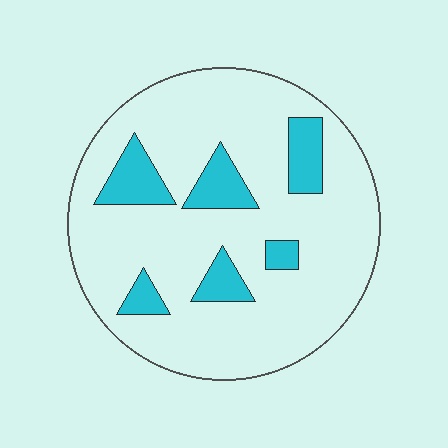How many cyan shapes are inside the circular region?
6.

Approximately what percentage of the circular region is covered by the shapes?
Approximately 15%.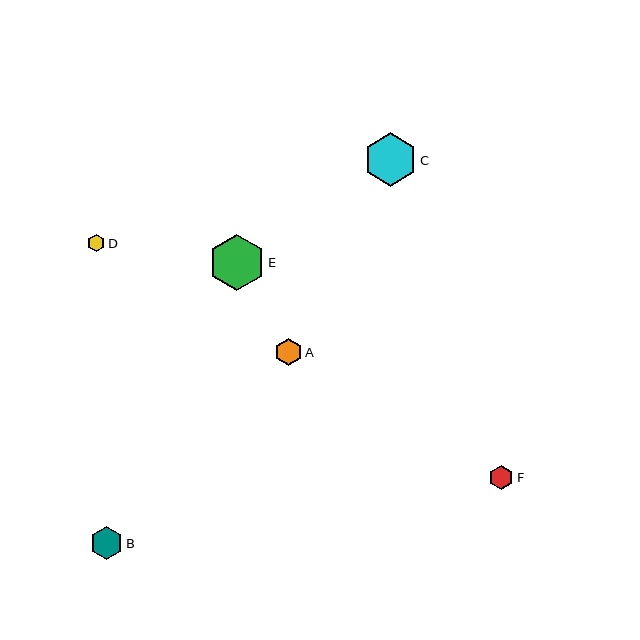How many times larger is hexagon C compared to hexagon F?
Hexagon C is approximately 2.2 times the size of hexagon F.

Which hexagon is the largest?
Hexagon E is the largest with a size of approximately 56 pixels.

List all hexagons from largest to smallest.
From largest to smallest: E, C, B, A, F, D.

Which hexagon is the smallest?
Hexagon D is the smallest with a size of approximately 18 pixels.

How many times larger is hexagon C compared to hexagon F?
Hexagon C is approximately 2.2 times the size of hexagon F.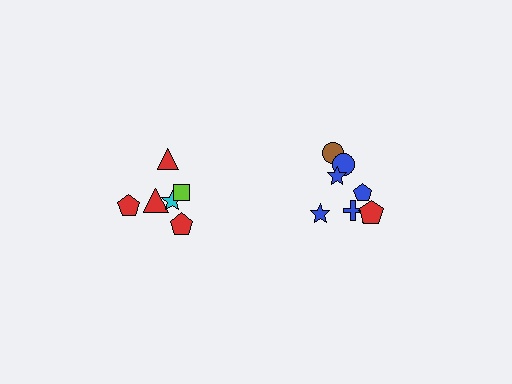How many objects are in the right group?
There are 8 objects.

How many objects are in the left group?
There are 6 objects.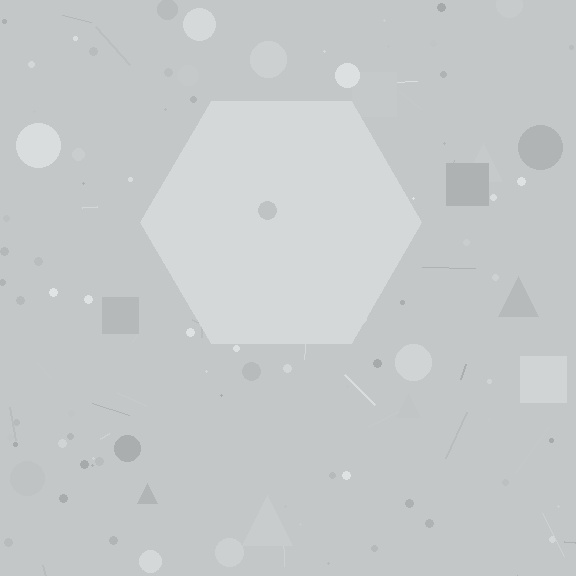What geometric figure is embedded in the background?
A hexagon is embedded in the background.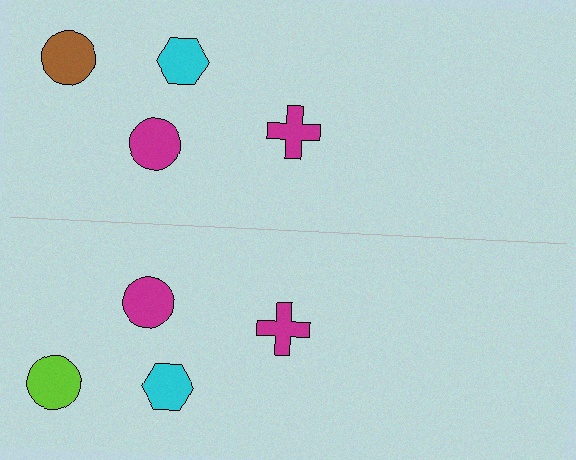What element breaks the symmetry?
The lime circle on the bottom side breaks the symmetry — its mirror counterpart is brown.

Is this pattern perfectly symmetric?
No, the pattern is not perfectly symmetric. The lime circle on the bottom side breaks the symmetry — its mirror counterpart is brown.